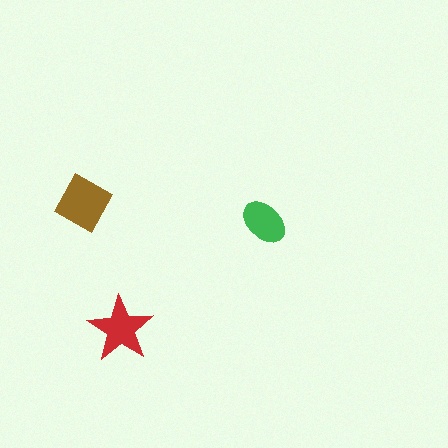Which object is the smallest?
The green ellipse.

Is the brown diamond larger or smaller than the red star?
Larger.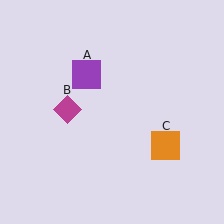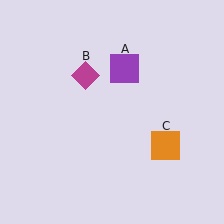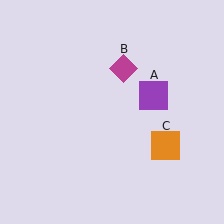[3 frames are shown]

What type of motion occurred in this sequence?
The purple square (object A), magenta diamond (object B) rotated clockwise around the center of the scene.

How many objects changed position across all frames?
2 objects changed position: purple square (object A), magenta diamond (object B).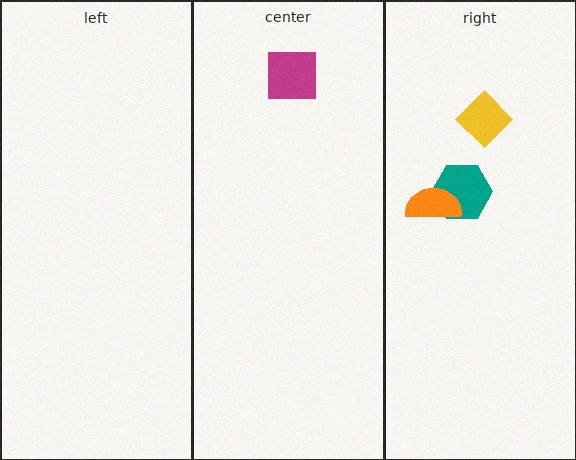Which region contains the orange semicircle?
The right region.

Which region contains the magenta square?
The center region.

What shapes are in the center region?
The magenta square.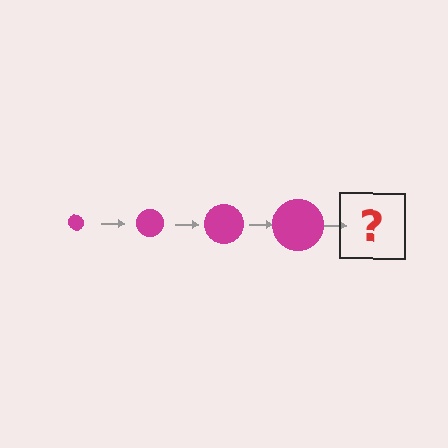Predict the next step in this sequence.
The next step is a magenta circle, larger than the previous one.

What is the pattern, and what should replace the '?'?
The pattern is that the circle gets progressively larger each step. The '?' should be a magenta circle, larger than the previous one.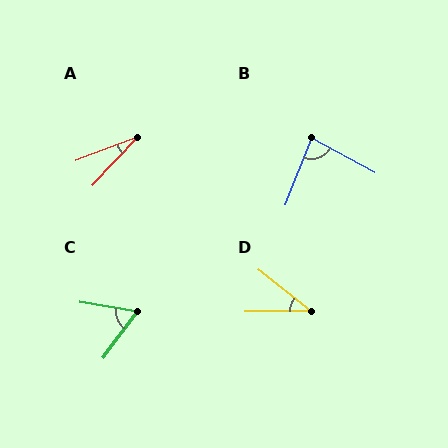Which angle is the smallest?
A, at approximately 26 degrees.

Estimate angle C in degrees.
Approximately 62 degrees.